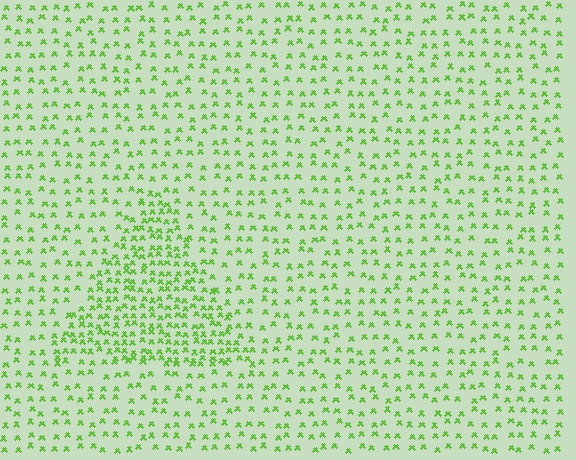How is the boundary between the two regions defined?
The boundary is defined by a change in element density (approximately 2.0x ratio). All elements are the same color, size, and shape.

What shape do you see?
I see a triangle.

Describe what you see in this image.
The image contains small lime elements arranged at two different densities. A triangle-shaped region is visible where the elements are more densely packed than the surrounding area.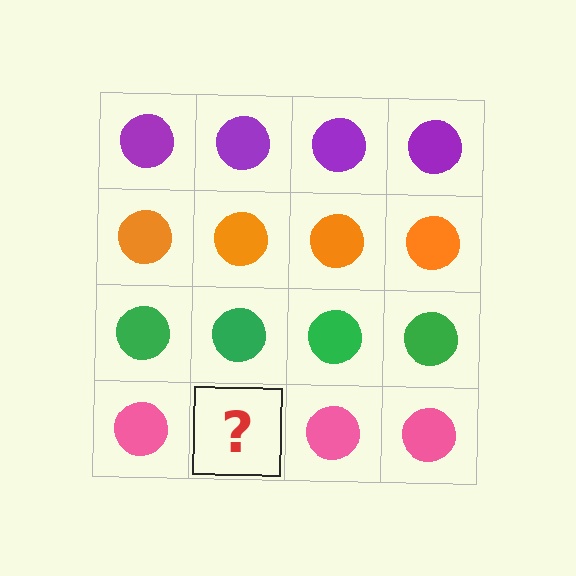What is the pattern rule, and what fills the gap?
The rule is that each row has a consistent color. The gap should be filled with a pink circle.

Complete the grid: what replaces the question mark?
The question mark should be replaced with a pink circle.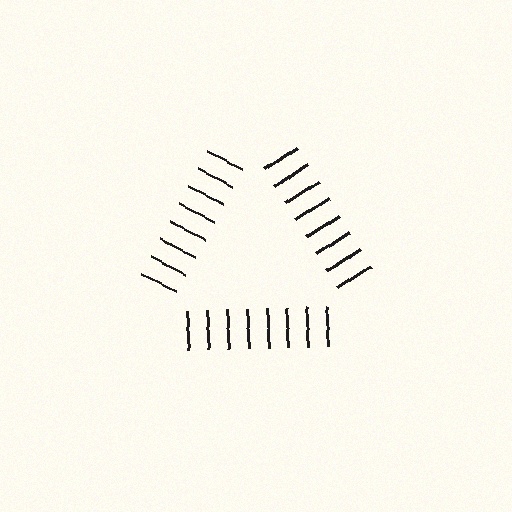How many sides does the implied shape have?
3 sides — the line-ends trace a triangle.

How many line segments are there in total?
24 — 8 along each of the 3 edges.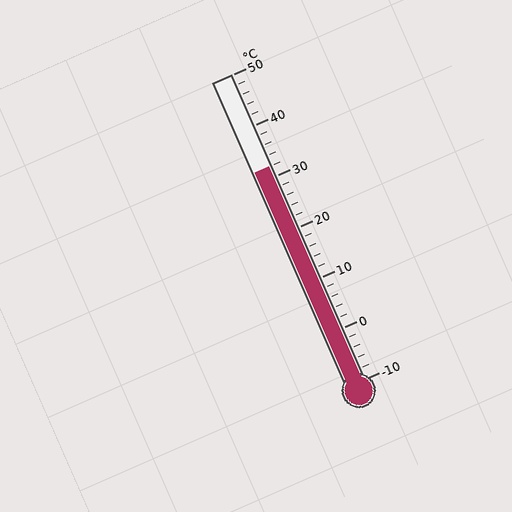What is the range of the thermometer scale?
The thermometer scale ranges from -10°C to 50°C.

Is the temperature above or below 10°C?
The temperature is above 10°C.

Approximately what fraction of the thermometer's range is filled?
The thermometer is filled to approximately 70% of its range.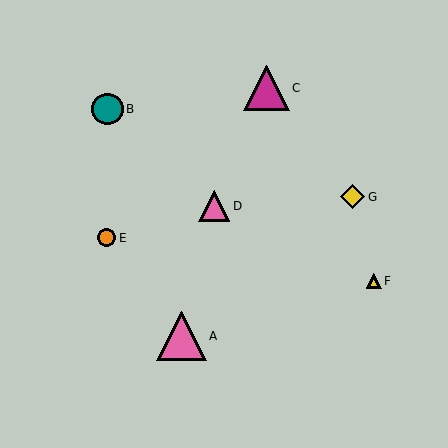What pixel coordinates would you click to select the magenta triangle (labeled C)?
Click at (266, 88) to select the magenta triangle C.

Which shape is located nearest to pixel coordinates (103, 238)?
The orange circle (labeled E) at (107, 238) is nearest to that location.